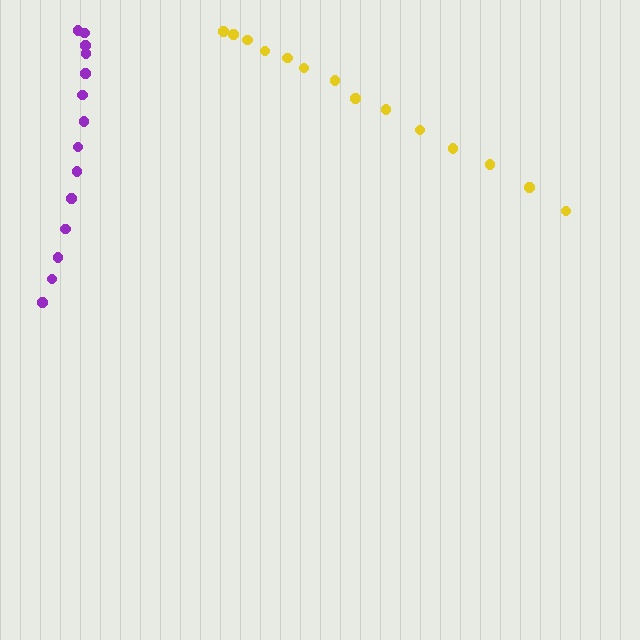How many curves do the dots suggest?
There are 2 distinct paths.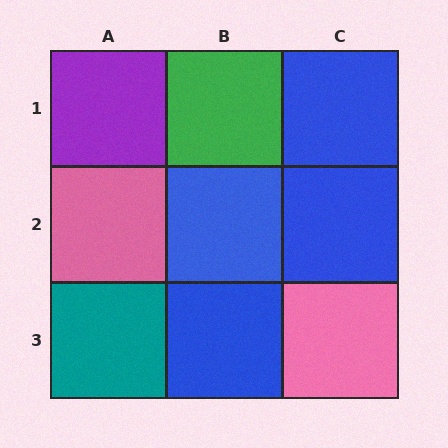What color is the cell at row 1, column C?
Blue.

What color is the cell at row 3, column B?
Blue.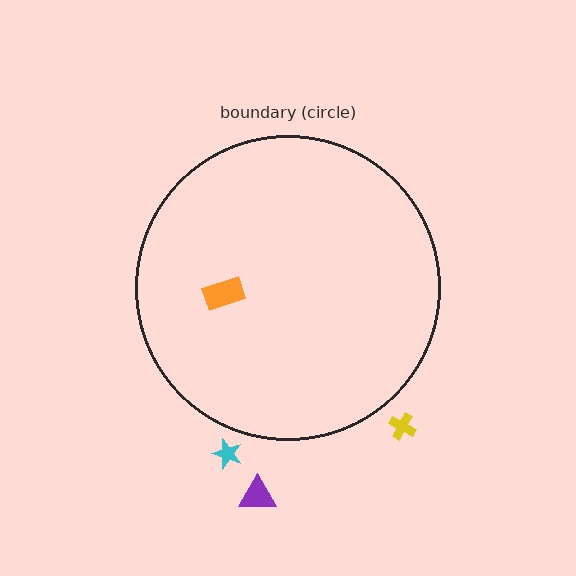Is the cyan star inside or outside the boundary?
Outside.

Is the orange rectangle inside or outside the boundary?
Inside.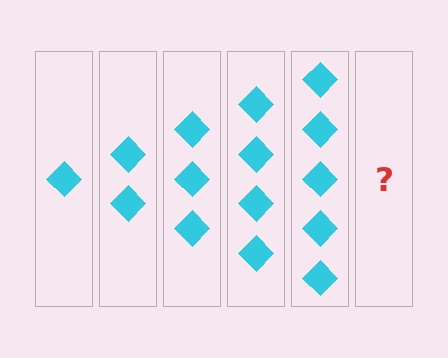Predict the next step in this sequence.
The next step is 6 diamonds.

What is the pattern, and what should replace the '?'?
The pattern is that each step adds one more diamond. The '?' should be 6 diamonds.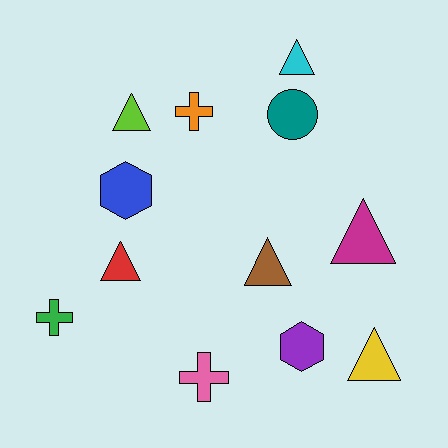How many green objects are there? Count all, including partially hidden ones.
There is 1 green object.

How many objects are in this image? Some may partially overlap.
There are 12 objects.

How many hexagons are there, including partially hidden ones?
There are 2 hexagons.